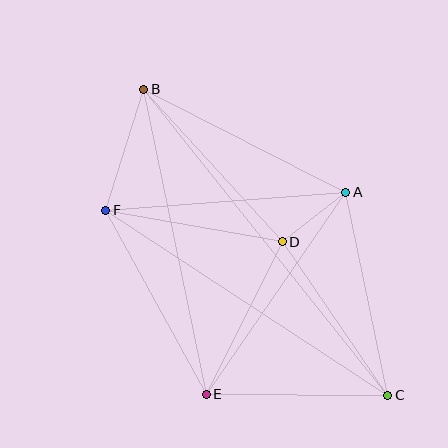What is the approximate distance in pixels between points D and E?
The distance between D and E is approximately 171 pixels.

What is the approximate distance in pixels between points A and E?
The distance between A and E is approximately 246 pixels.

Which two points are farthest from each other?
Points B and C are farthest from each other.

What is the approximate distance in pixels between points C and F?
The distance between C and F is approximately 337 pixels.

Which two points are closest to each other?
Points A and D are closest to each other.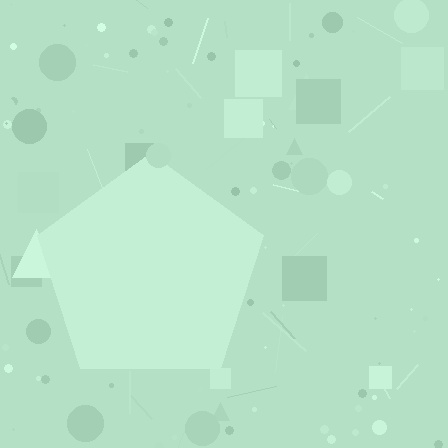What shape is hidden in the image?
A pentagon is hidden in the image.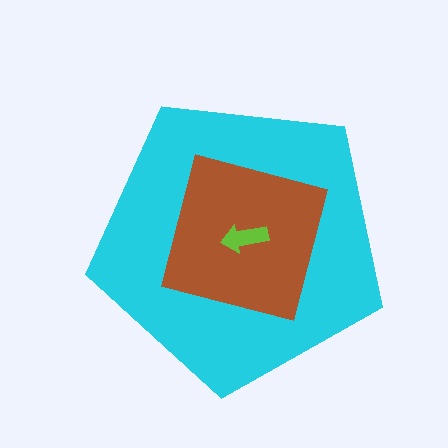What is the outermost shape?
The cyan pentagon.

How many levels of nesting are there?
3.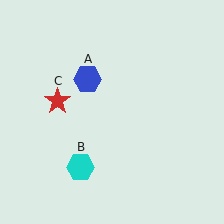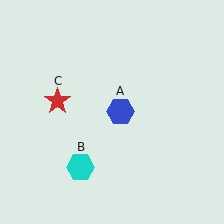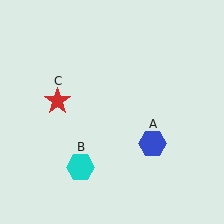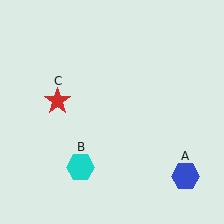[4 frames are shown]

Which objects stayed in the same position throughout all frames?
Cyan hexagon (object B) and red star (object C) remained stationary.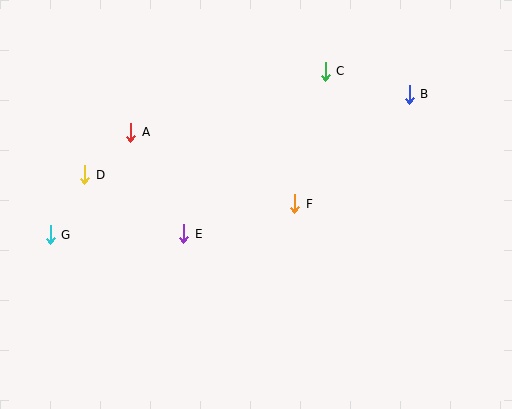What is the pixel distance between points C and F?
The distance between C and F is 136 pixels.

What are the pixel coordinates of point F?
Point F is at (295, 204).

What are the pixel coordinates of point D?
Point D is at (85, 175).